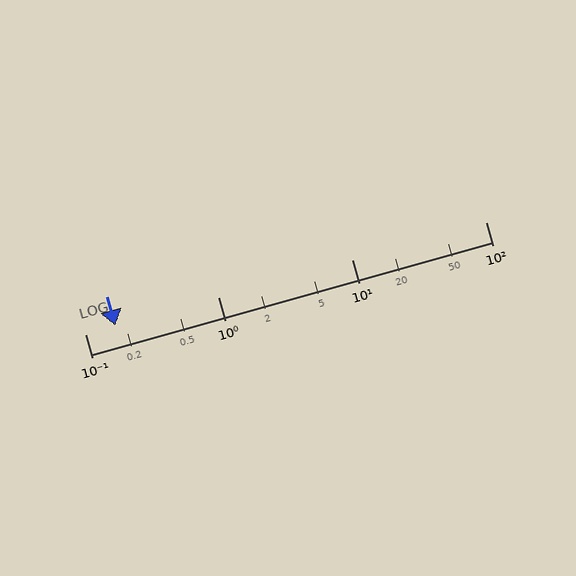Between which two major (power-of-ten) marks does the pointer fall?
The pointer is between 0.1 and 1.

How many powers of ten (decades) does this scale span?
The scale spans 3 decades, from 0.1 to 100.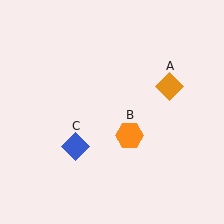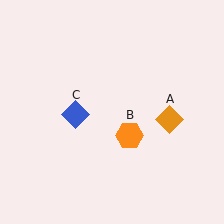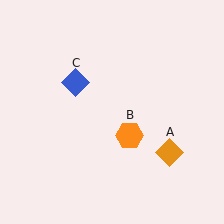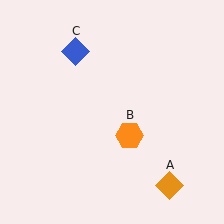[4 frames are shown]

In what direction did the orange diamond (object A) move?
The orange diamond (object A) moved down.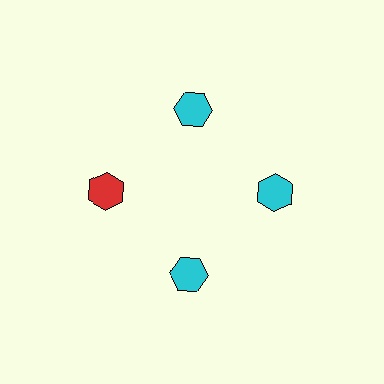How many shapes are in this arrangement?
There are 4 shapes arranged in a ring pattern.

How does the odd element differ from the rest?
It has a different color: red instead of cyan.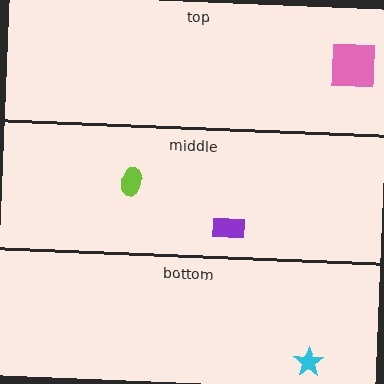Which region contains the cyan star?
The bottom region.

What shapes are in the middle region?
The purple rectangle, the lime ellipse.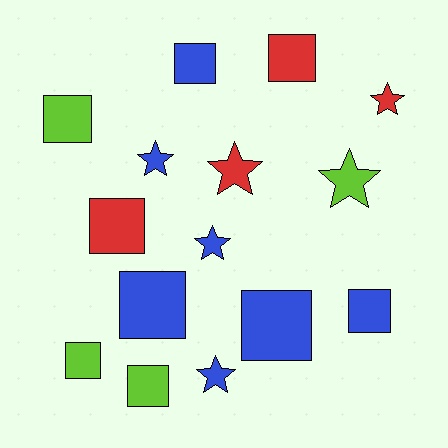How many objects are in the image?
There are 15 objects.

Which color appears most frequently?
Blue, with 7 objects.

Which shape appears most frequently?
Square, with 9 objects.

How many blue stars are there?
There are 3 blue stars.